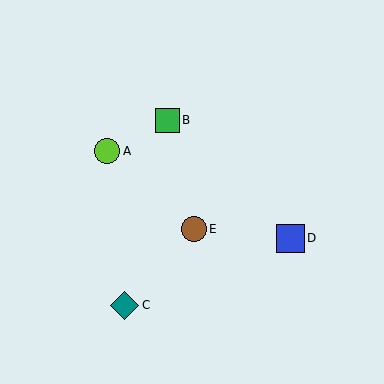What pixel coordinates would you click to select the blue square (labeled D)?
Click at (290, 238) to select the blue square D.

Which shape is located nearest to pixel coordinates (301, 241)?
The blue square (labeled D) at (290, 238) is nearest to that location.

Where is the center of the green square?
The center of the green square is at (167, 120).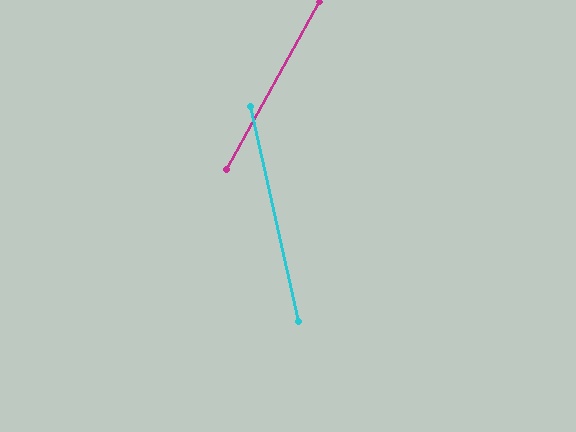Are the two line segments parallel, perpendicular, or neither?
Neither parallel nor perpendicular — they differ by about 41°.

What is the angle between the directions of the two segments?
Approximately 41 degrees.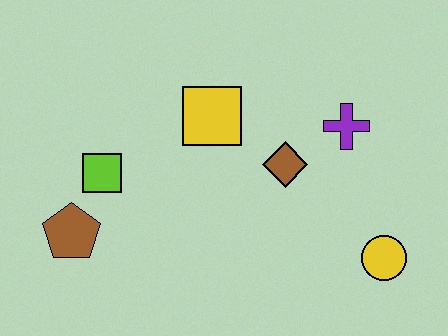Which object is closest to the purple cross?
The brown diamond is closest to the purple cross.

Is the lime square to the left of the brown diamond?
Yes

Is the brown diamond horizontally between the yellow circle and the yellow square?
Yes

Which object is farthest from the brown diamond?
The brown pentagon is farthest from the brown diamond.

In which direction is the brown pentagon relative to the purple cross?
The brown pentagon is to the left of the purple cross.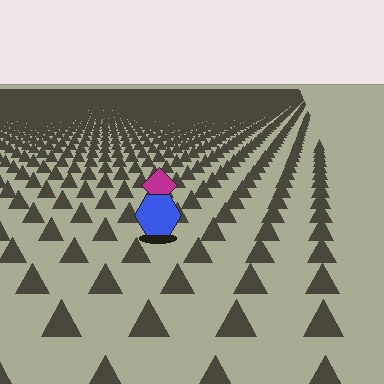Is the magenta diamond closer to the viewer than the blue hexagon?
No. The blue hexagon is closer — you can tell from the texture gradient: the ground texture is coarser near it.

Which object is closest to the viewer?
The blue hexagon is closest. The texture marks near it are larger and more spread out.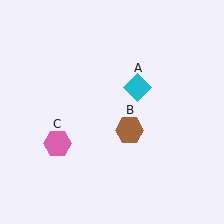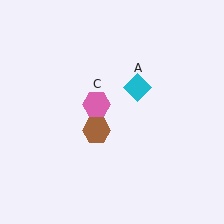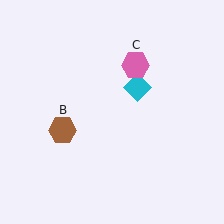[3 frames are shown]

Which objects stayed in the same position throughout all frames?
Cyan diamond (object A) remained stationary.